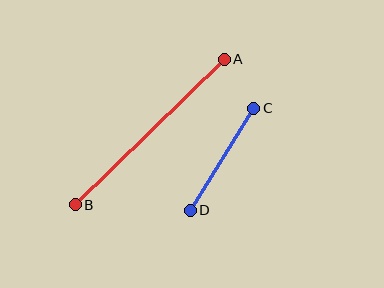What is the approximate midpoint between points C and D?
The midpoint is at approximately (222, 159) pixels.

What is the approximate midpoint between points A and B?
The midpoint is at approximately (150, 132) pixels.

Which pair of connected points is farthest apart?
Points A and B are farthest apart.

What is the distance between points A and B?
The distance is approximately 209 pixels.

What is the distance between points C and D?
The distance is approximately 120 pixels.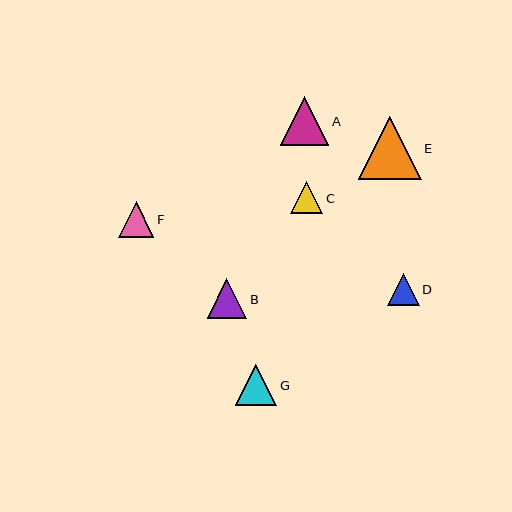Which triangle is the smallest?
Triangle D is the smallest with a size of approximately 32 pixels.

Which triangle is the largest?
Triangle E is the largest with a size of approximately 63 pixels.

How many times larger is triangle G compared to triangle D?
Triangle G is approximately 1.3 times the size of triangle D.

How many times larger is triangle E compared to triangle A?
Triangle E is approximately 1.3 times the size of triangle A.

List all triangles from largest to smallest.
From largest to smallest: E, A, G, B, F, C, D.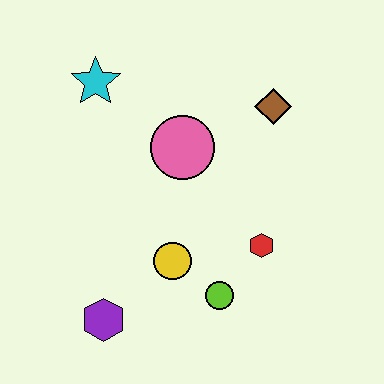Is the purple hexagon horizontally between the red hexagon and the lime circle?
No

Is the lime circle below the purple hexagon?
No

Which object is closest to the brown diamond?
The pink circle is closest to the brown diamond.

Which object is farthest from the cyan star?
The lime circle is farthest from the cyan star.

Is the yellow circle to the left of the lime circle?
Yes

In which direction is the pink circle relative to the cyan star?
The pink circle is to the right of the cyan star.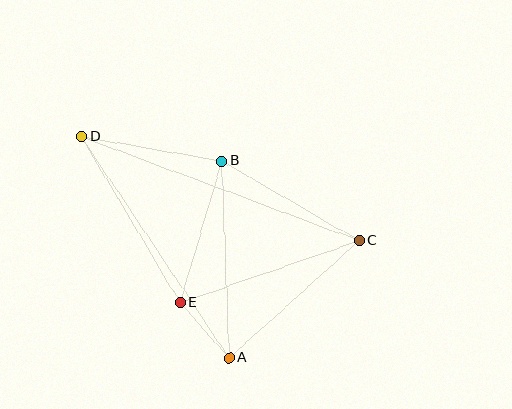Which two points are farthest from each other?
Points C and D are farthest from each other.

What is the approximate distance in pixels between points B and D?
The distance between B and D is approximately 142 pixels.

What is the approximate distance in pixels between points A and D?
The distance between A and D is approximately 266 pixels.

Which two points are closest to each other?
Points A and E are closest to each other.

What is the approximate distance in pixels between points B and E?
The distance between B and E is approximately 148 pixels.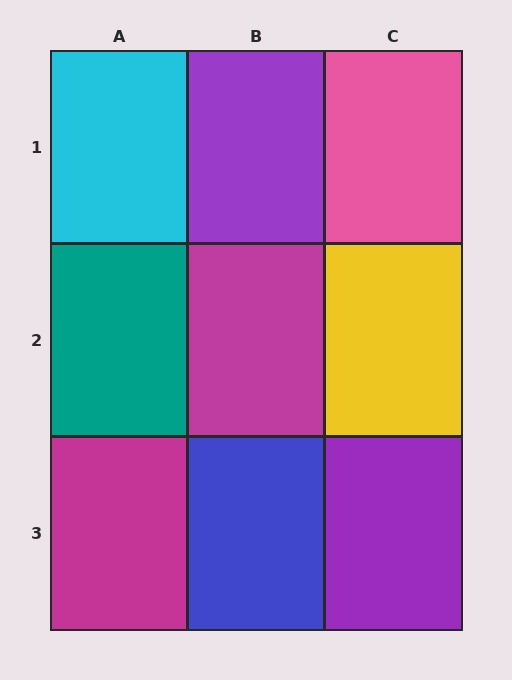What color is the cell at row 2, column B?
Magenta.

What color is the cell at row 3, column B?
Blue.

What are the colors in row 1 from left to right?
Cyan, purple, pink.